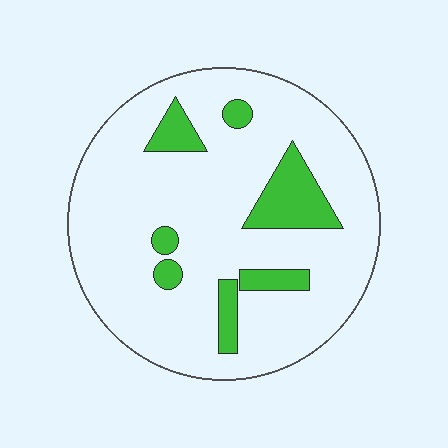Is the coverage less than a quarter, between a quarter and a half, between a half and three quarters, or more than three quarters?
Less than a quarter.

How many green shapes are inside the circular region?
7.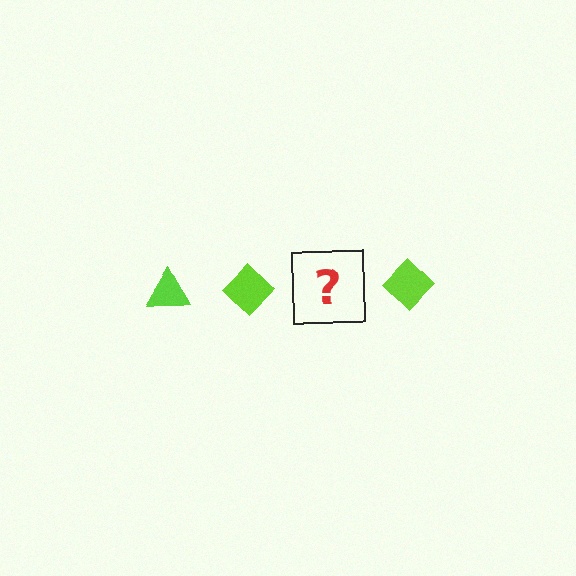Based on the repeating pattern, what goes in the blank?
The blank should be a lime triangle.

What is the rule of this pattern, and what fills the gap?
The rule is that the pattern cycles through triangle, diamond shapes in lime. The gap should be filled with a lime triangle.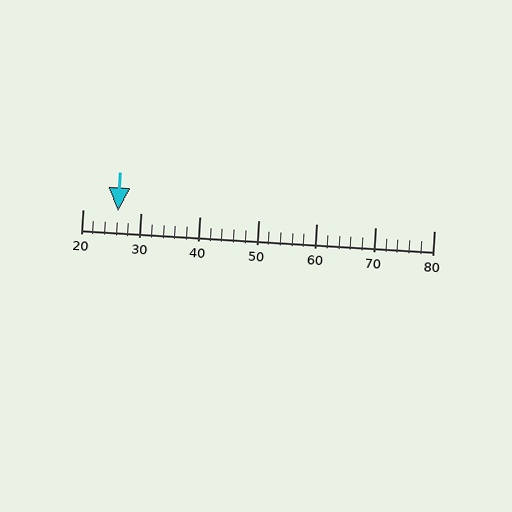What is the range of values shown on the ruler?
The ruler shows values from 20 to 80.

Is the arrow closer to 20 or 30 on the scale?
The arrow is closer to 30.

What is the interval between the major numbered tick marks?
The major tick marks are spaced 10 units apart.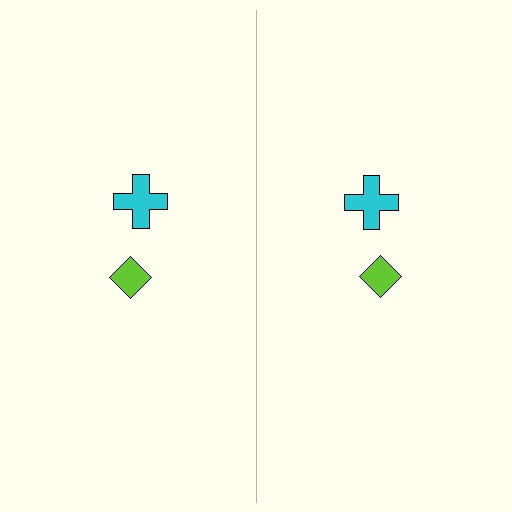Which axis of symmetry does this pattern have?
The pattern has a vertical axis of symmetry running through the center of the image.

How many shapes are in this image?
There are 4 shapes in this image.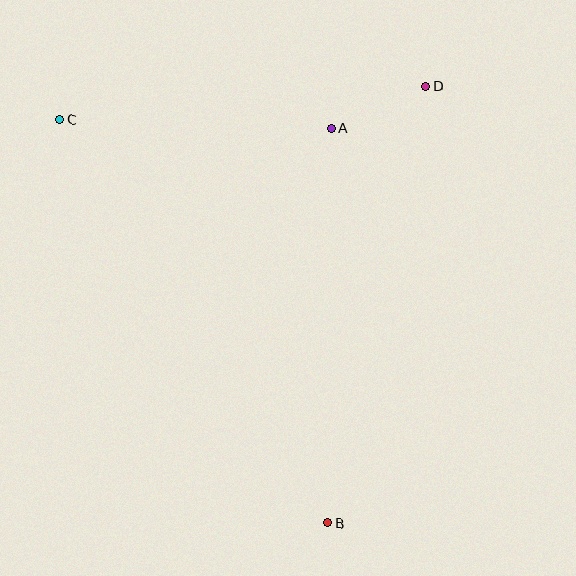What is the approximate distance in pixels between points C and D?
The distance between C and D is approximately 368 pixels.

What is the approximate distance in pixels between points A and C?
The distance between A and C is approximately 271 pixels.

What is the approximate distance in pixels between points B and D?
The distance between B and D is approximately 447 pixels.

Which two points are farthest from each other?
Points B and C are farthest from each other.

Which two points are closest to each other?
Points A and D are closest to each other.